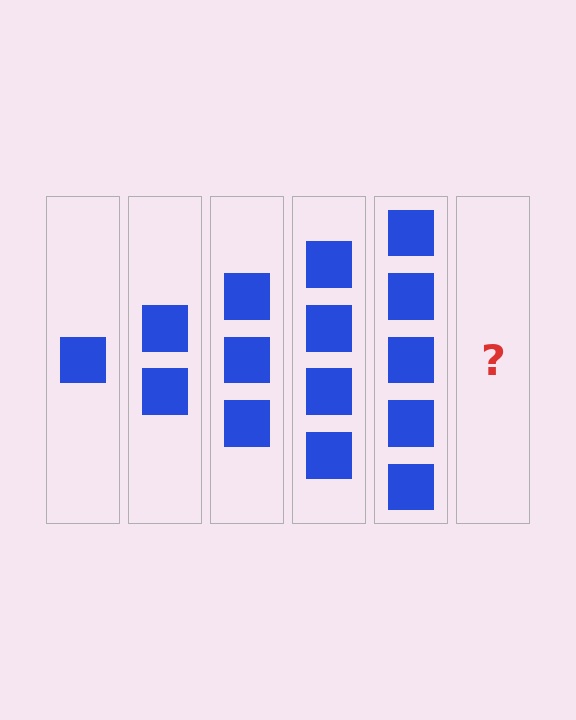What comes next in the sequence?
The next element should be 6 squares.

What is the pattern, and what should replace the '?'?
The pattern is that each step adds one more square. The '?' should be 6 squares.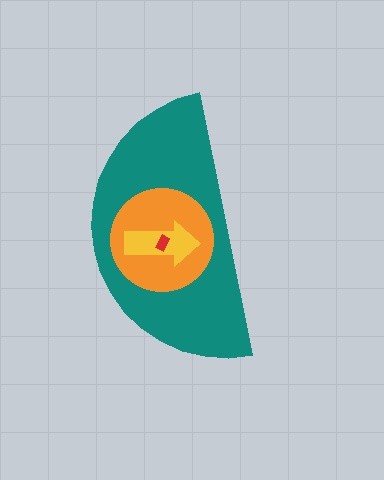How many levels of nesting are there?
4.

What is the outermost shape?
The teal semicircle.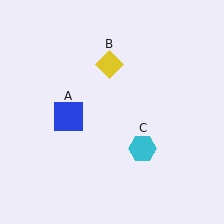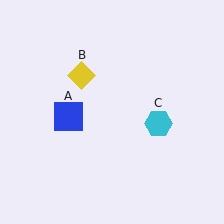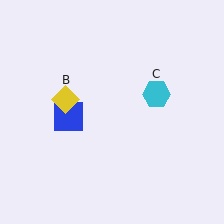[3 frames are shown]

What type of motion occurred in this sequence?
The yellow diamond (object B), cyan hexagon (object C) rotated counterclockwise around the center of the scene.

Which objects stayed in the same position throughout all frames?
Blue square (object A) remained stationary.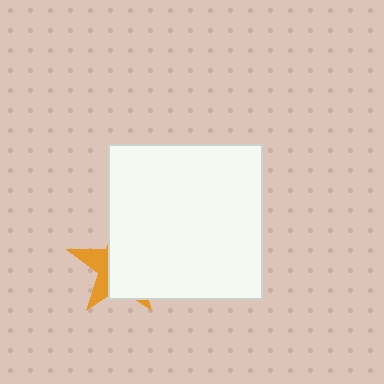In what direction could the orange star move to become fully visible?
The orange star could move left. That would shift it out from behind the white square entirely.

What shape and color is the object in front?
The object in front is a white square.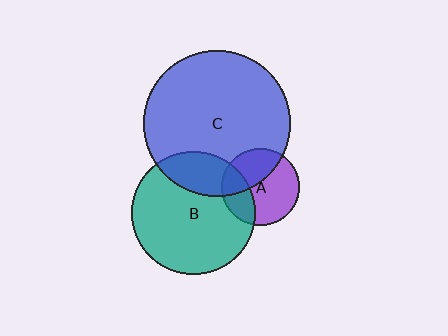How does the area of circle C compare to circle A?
Approximately 3.6 times.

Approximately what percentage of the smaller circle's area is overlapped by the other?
Approximately 25%.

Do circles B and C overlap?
Yes.